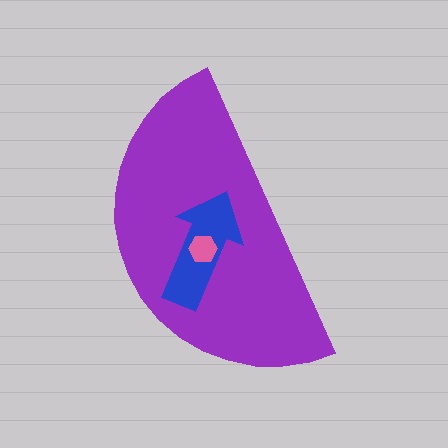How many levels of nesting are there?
3.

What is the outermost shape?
The purple semicircle.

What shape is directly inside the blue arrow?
The pink hexagon.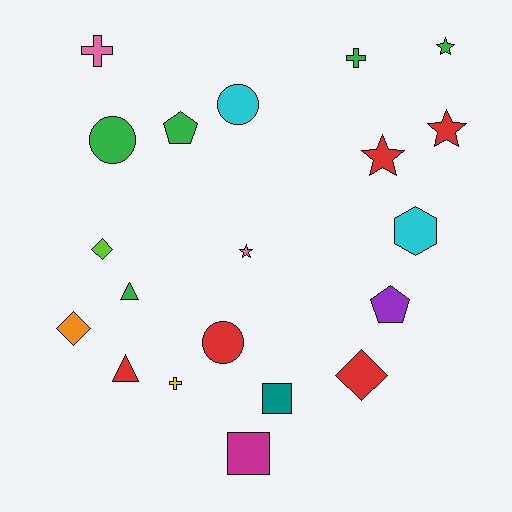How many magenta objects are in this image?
There is 1 magenta object.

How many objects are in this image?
There are 20 objects.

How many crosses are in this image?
There are 3 crosses.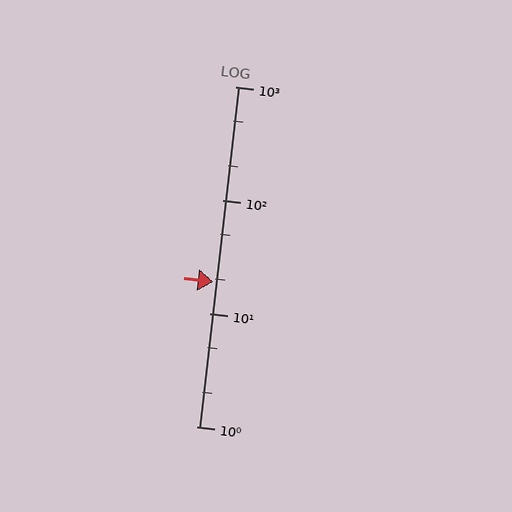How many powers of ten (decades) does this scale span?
The scale spans 3 decades, from 1 to 1000.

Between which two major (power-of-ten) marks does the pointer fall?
The pointer is between 10 and 100.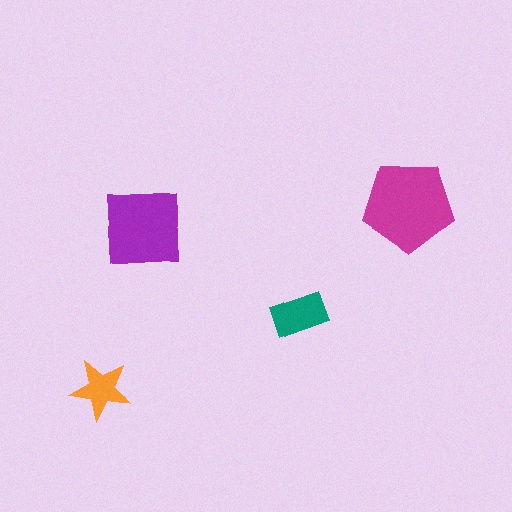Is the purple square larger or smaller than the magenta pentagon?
Smaller.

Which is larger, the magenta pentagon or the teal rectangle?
The magenta pentagon.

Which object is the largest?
The magenta pentagon.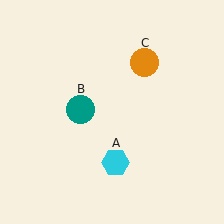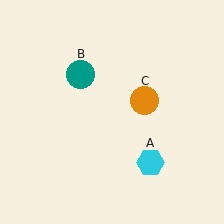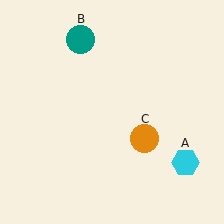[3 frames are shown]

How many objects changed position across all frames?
3 objects changed position: cyan hexagon (object A), teal circle (object B), orange circle (object C).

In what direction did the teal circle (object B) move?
The teal circle (object B) moved up.